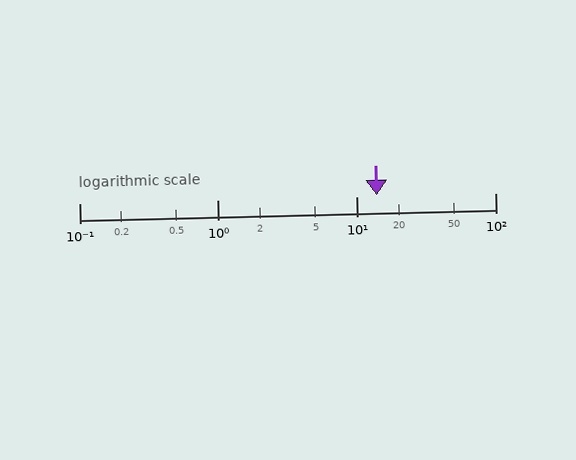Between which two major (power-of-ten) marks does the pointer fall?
The pointer is between 10 and 100.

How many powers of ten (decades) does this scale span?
The scale spans 3 decades, from 0.1 to 100.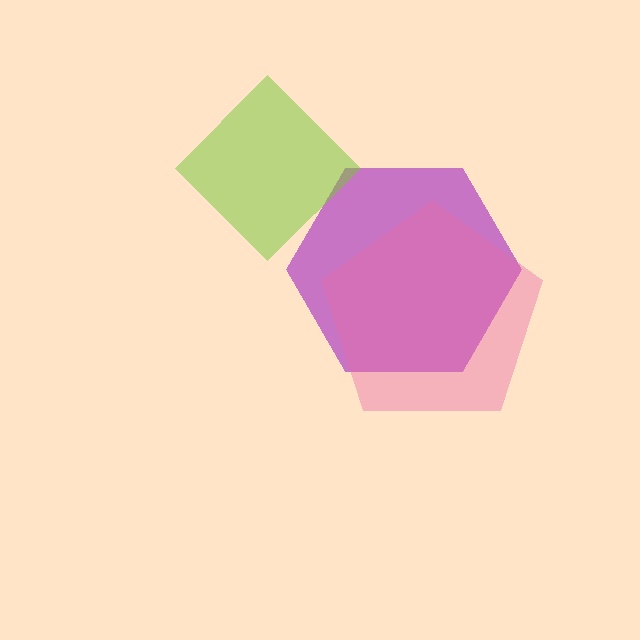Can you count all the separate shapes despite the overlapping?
Yes, there are 3 separate shapes.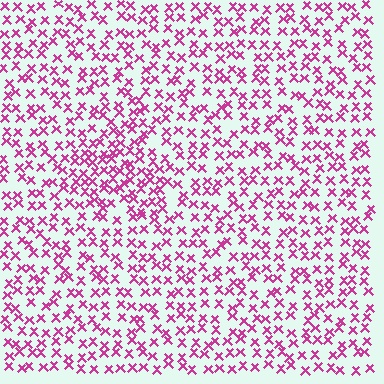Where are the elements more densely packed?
The elements are more densely packed inside the triangle boundary.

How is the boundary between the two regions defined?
The boundary is defined by a change in element density (approximately 1.6x ratio). All elements are the same color, size, and shape.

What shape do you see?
I see a triangle.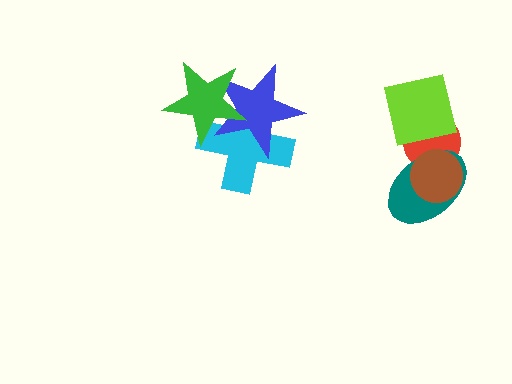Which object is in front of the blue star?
The green star is in front of the blue star.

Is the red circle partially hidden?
Yes, it is partially covered by another shape.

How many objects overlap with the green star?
2 objects overlap with the green star.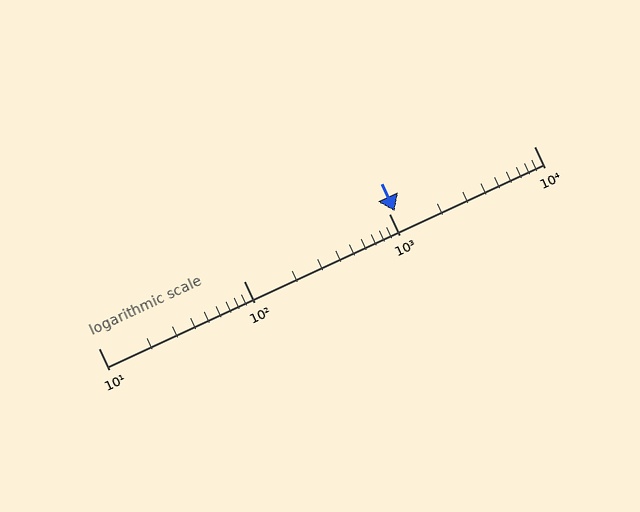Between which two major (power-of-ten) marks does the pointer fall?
The pointer is between 1000 and 10000.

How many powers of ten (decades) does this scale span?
The scale spans 3 decades, from 10 to 10000.